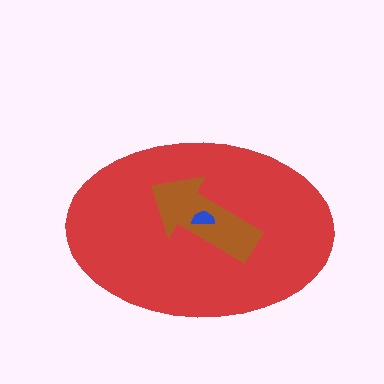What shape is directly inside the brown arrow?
The blue semicircle.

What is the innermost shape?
The blue semicircle.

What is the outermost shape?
The red ellipse.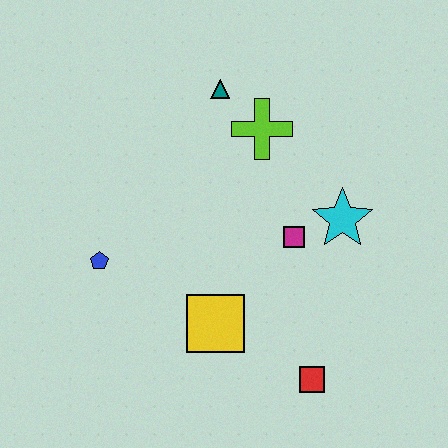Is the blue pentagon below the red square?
No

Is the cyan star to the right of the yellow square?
Yes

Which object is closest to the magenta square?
The cyan star is closest to the magenta square.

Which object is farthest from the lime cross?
The red square is farthest from the lime cross.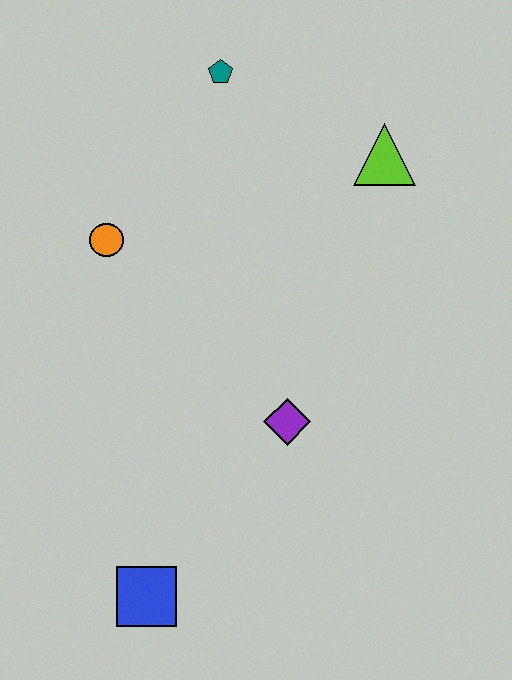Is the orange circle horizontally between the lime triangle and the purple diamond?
No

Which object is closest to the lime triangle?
The teal pentagon is closest to the lime triangle.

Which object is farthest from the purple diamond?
The teal pentagon is farthest from the purple diamond.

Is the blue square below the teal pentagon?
Yes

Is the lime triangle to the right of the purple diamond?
Yes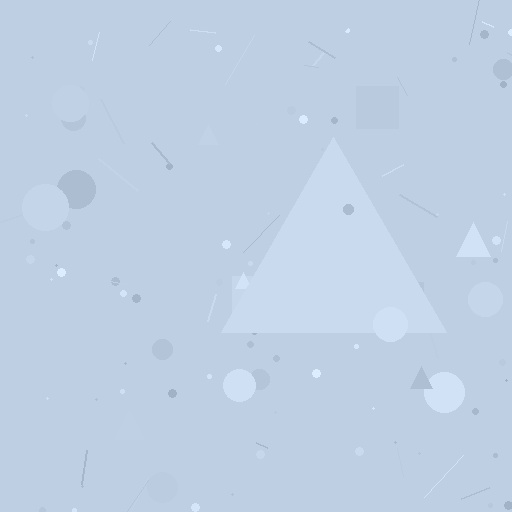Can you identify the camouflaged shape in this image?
The camouflaged shape is a triangle.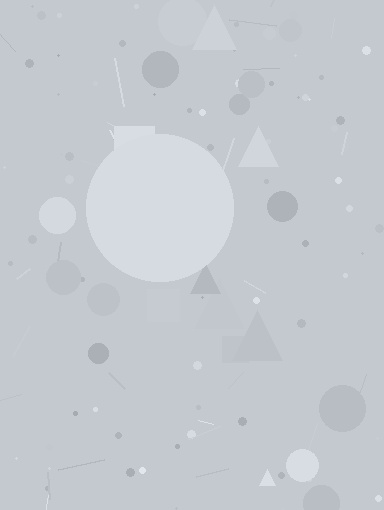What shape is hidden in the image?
A circle is hidden in the image.